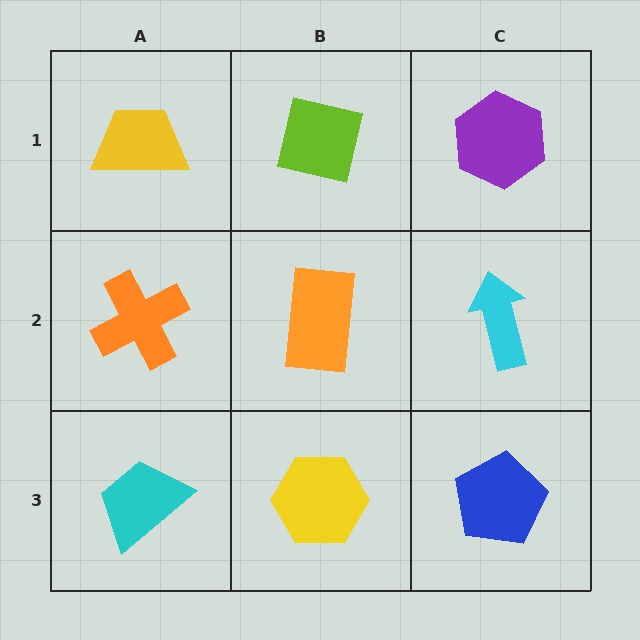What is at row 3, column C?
A blue pentagon.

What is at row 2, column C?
A cyan arrow.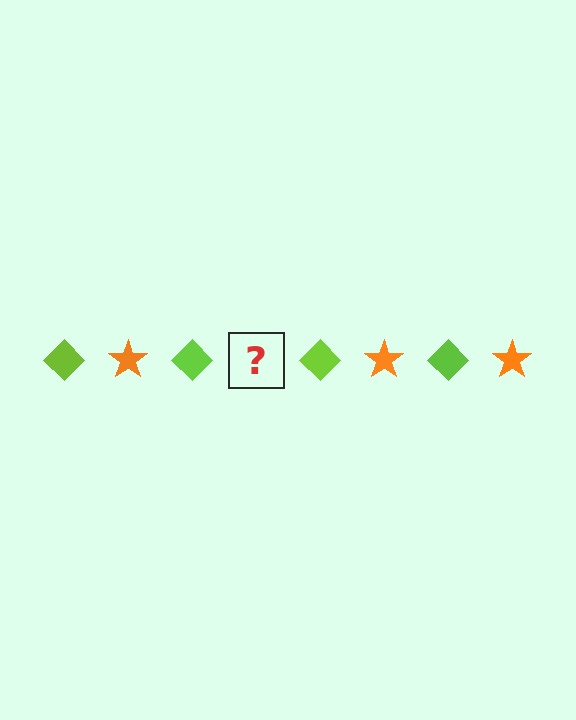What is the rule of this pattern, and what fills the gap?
The rule is that the pattern alternates between lime diamond and orange star. The gap should be filled with an orange star.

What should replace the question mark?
The question mark should be replaced with an orange star.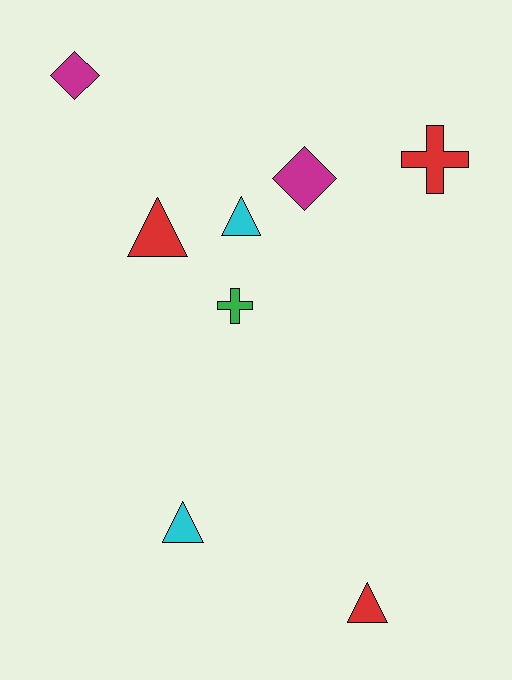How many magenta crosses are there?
There are no magenta crosses.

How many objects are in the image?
There are 8 objects.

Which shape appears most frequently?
Triangle, with 4 objects.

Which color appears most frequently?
Red, with 3 objects.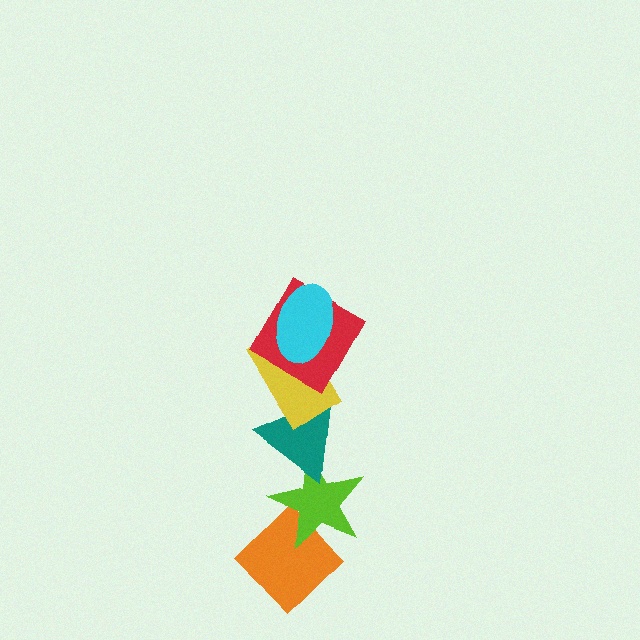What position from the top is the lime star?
The lime star is 5th from the top.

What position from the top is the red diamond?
The red diamond is 2nd from the top.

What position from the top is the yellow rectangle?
The yellow rectangle is 3rd from the top.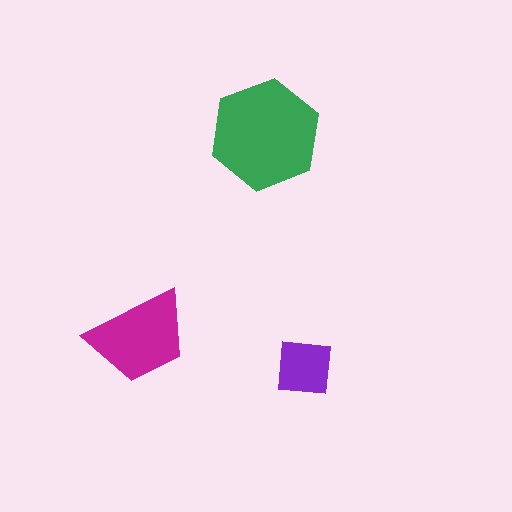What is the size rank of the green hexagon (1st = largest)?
1st.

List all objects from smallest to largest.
The purple square, the magenta trapezoid, the green hexagon.